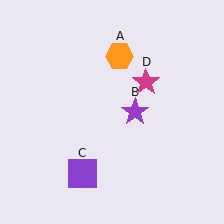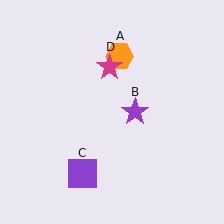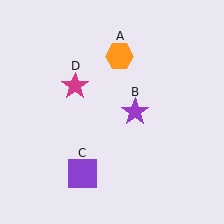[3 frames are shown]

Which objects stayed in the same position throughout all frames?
Orange hexagon (object A) and purple star (object B) and purple square (object C) remained stationary.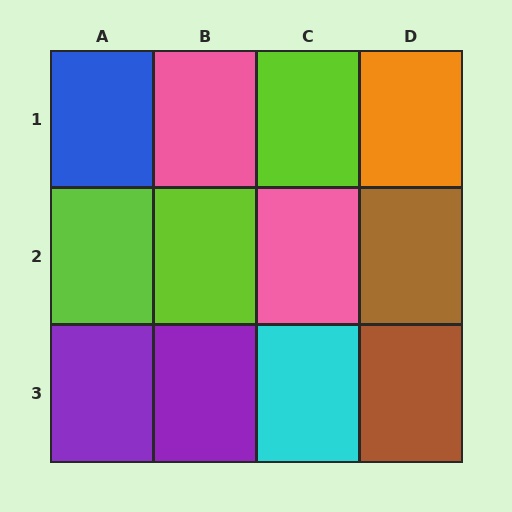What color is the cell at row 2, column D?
Brown.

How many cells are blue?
1 cell is blue.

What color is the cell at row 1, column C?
Lime.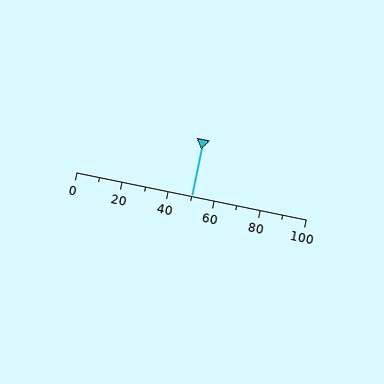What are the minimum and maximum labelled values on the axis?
The axis runs from 0 to 100.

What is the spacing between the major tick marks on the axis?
The major ticks are spaced 20 apart.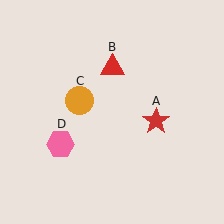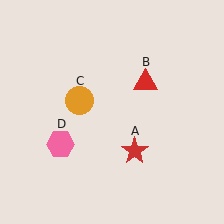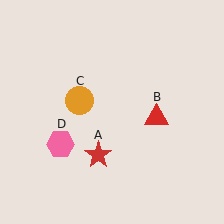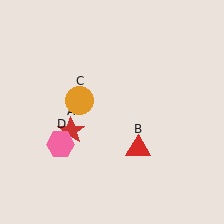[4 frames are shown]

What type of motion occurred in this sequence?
The red star (object A), red triangle (object B) rotated clockwise around the center of the scene.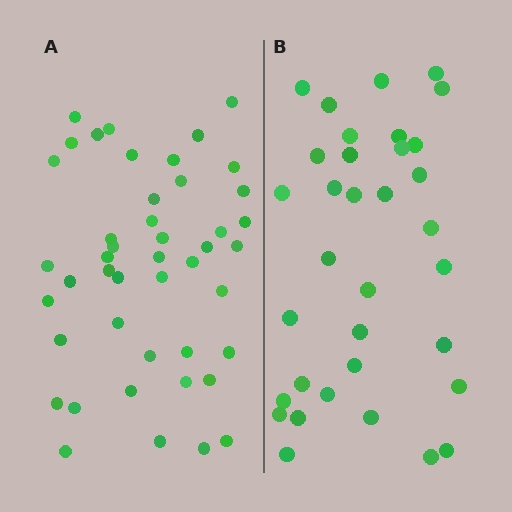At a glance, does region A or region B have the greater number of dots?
Region A (the left region) has more dots.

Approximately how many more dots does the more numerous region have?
Region A has roughly 12 or so more dots than region B.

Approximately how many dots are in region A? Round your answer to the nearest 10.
About 40 dots. (The exact count is 45, which rounds to 40.)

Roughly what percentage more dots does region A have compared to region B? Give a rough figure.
About 30% more.